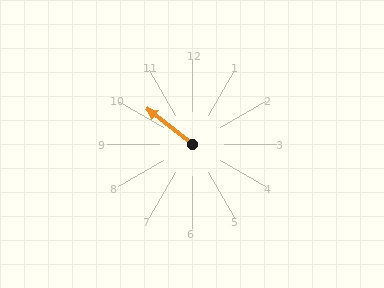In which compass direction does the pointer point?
Northwest.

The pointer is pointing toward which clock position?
Roughly 10 o'clock.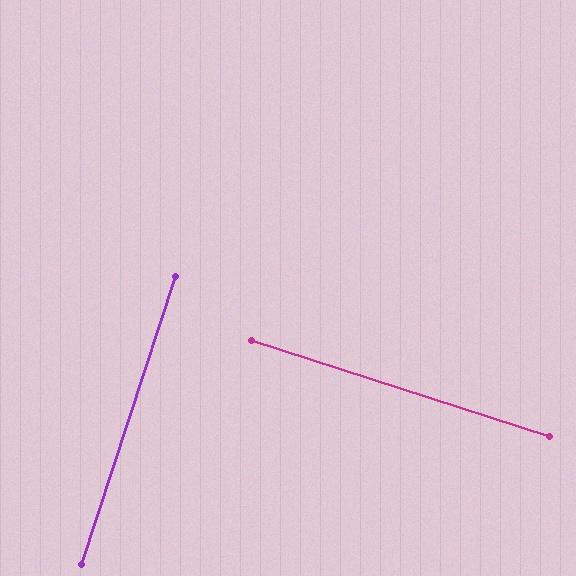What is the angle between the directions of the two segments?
Approximately 90 degrees.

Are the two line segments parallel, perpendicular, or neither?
Perpendicular — they meet at approximately 90°.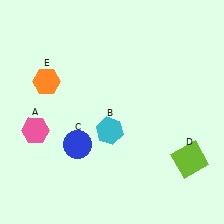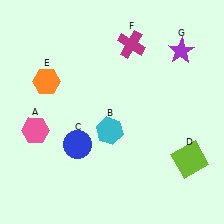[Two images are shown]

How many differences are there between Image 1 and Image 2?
There are 2 differences between the two images.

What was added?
A magenta cross (F), a purple star (G) were added in Image 2.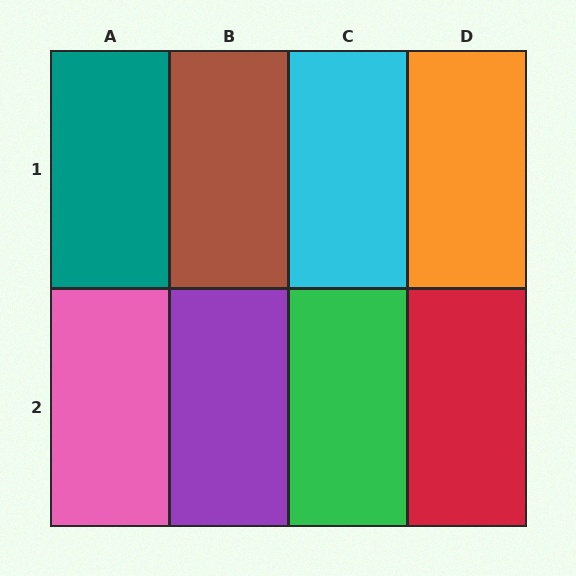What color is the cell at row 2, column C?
Green.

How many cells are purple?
1 cell is purple.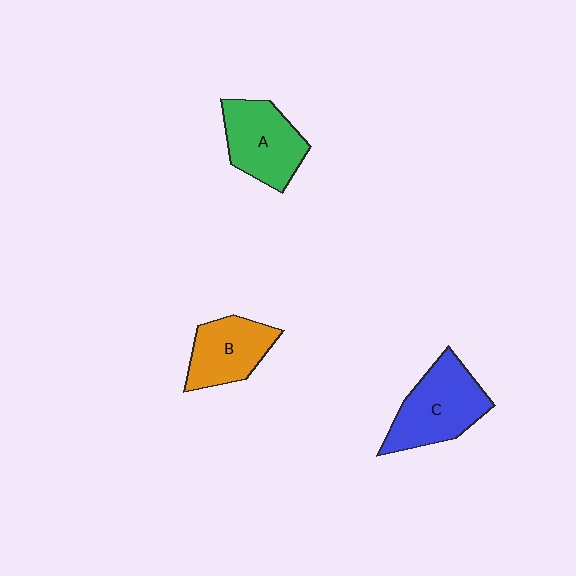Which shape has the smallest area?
Shape B (orange).